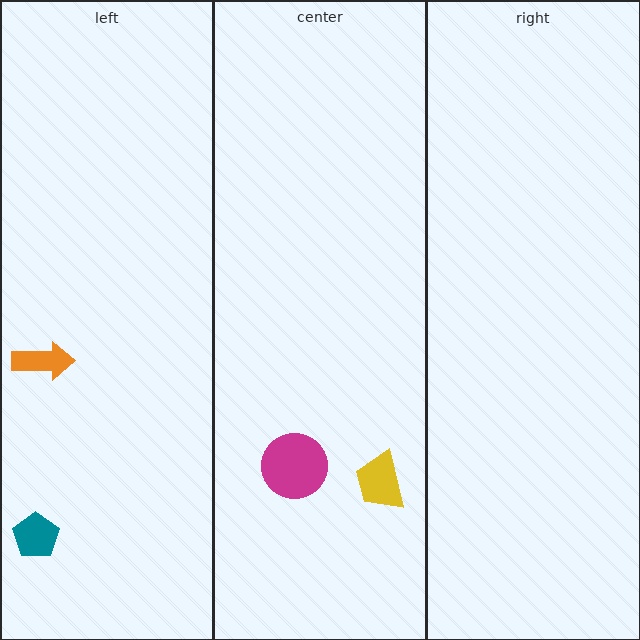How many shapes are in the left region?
2.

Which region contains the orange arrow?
The left region.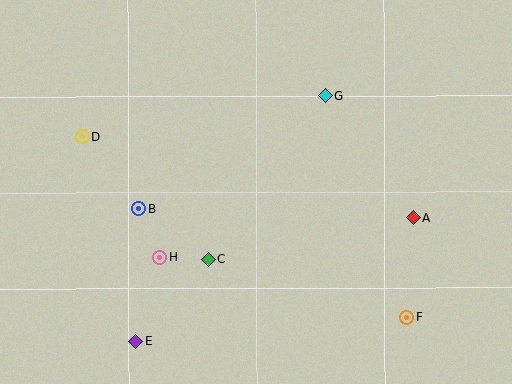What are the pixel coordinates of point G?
Point G is at (325, 96).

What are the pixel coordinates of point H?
Point H is at (160, 257).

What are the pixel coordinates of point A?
Point A is at (413, 218).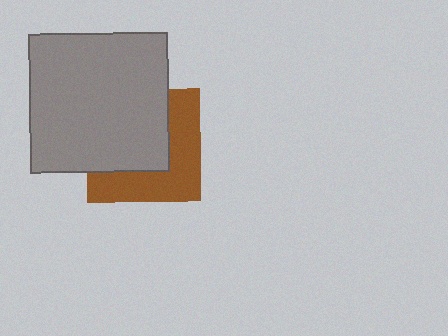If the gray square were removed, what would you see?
You would see the complete brown square.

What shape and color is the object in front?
The object in front is a gray square.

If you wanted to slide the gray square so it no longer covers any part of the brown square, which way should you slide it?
Slide it toward the upper-left — that is the most direct way to separate the two shapes.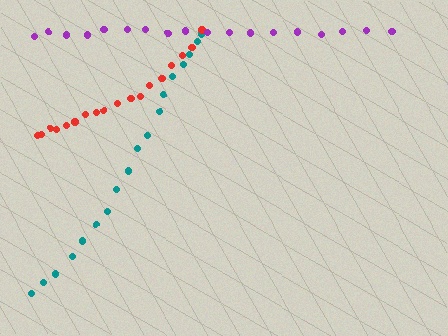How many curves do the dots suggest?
There are 3 distinct paths.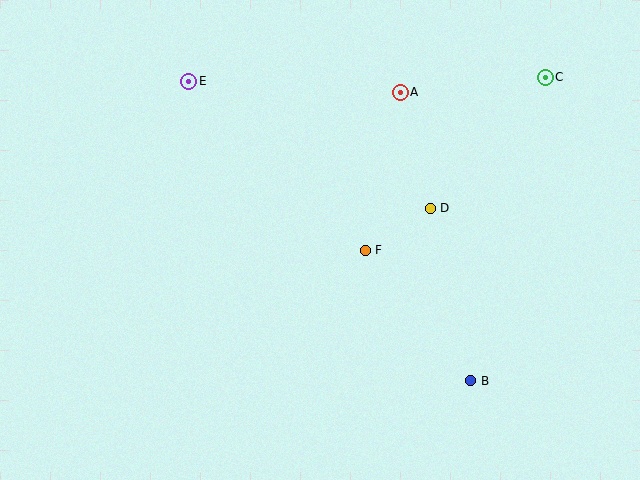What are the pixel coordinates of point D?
Point D is at (430, 208).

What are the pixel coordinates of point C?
Point C is at (545, 77).